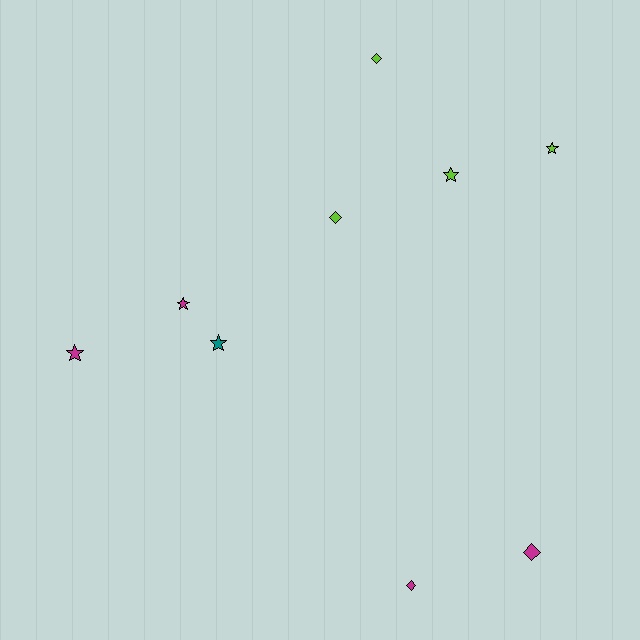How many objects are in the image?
There are 9 objects.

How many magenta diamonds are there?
There are 2 magenta diamonds.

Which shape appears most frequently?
Star, with 5 objects.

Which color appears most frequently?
Magenta, with 4 objects.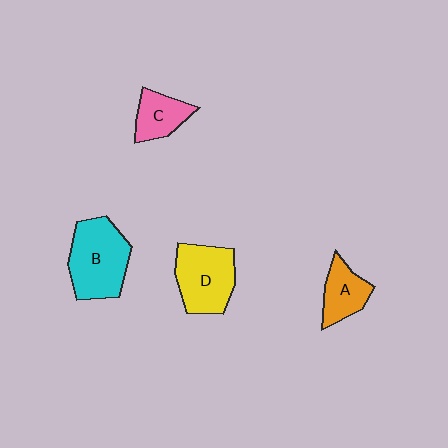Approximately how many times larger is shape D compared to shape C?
Approximately 1.7 times.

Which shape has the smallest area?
Shape C (pink).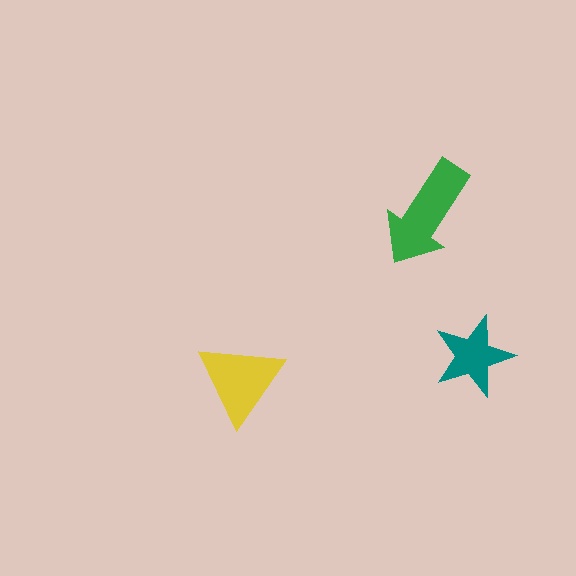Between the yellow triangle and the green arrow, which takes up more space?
The green arrow.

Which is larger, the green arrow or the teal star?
The green arrow.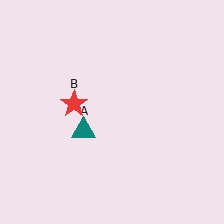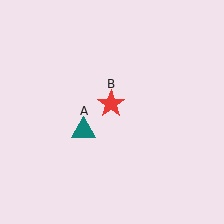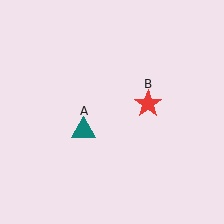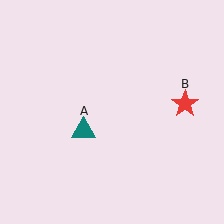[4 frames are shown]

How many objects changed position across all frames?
1 object changed position: red star (object B).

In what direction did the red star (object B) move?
The red star (object B) moved right.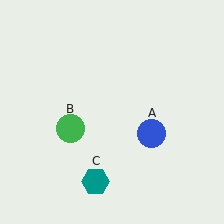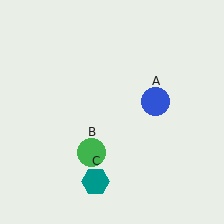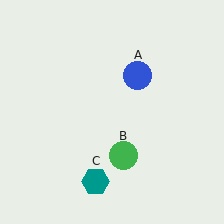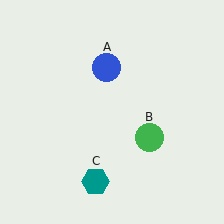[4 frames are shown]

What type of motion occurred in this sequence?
The blue circle (object A), green circle (object B) rotated counterclockwise around the center of the scene.